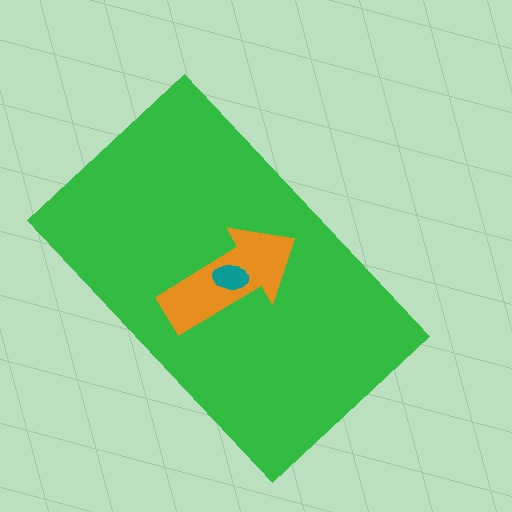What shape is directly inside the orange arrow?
The teal ellipse.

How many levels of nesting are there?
3.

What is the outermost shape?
The green rectangle.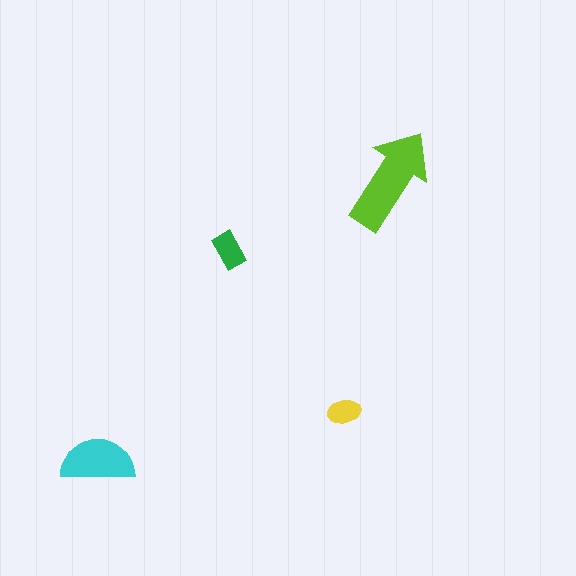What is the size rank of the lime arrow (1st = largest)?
1st.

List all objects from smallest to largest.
The yellow ellipse, the green rectangle, the cyan semicircle, the lime arrow.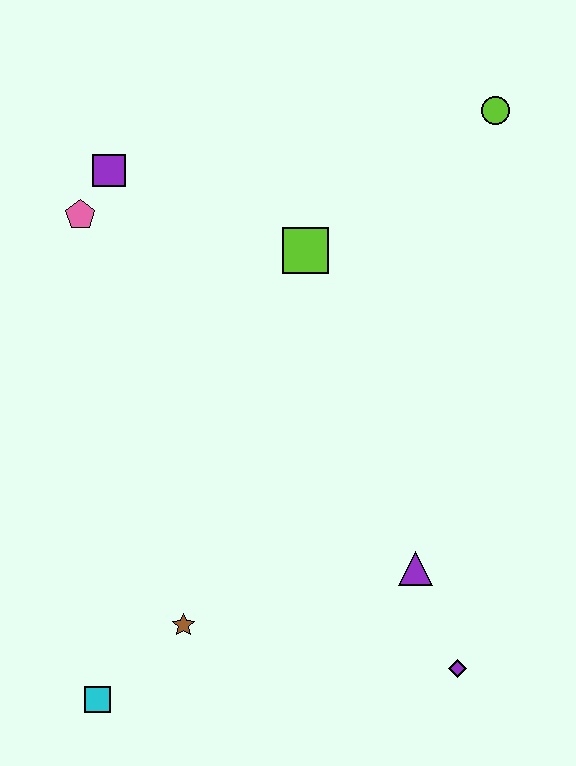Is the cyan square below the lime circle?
Yes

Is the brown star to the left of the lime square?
Yes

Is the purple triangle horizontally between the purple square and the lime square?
No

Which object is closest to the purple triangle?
The purple diamond is closest to the purple triangle.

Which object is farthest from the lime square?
The cyan square is farthest from the lime square.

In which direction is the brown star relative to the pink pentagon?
The brown star is below the pink pentagon.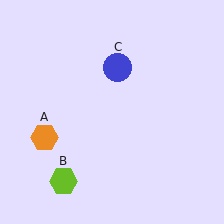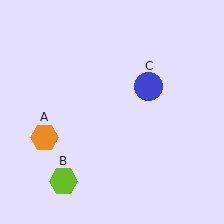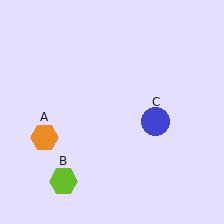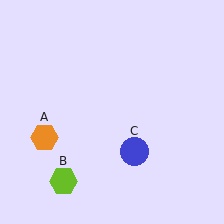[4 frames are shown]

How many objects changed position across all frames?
1 object changed position: blue circle (object C).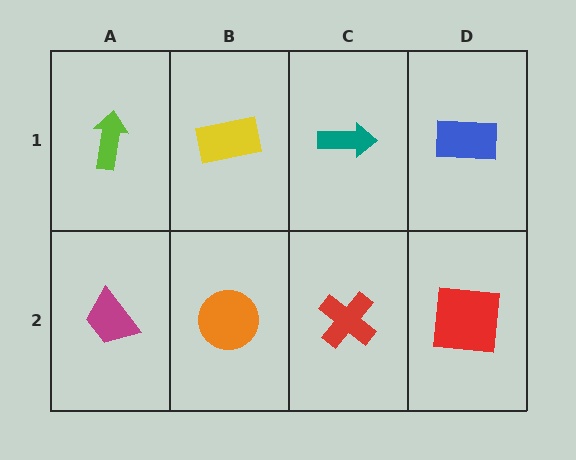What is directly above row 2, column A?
A lime arrow.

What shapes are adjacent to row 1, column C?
A red cross (row 2, column C), a yellow rectangle (row 1, column B), a blue rectangle (row 1, column D).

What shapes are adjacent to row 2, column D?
A blue rectangle (row 1, column D), a red cross (row 2, column C).